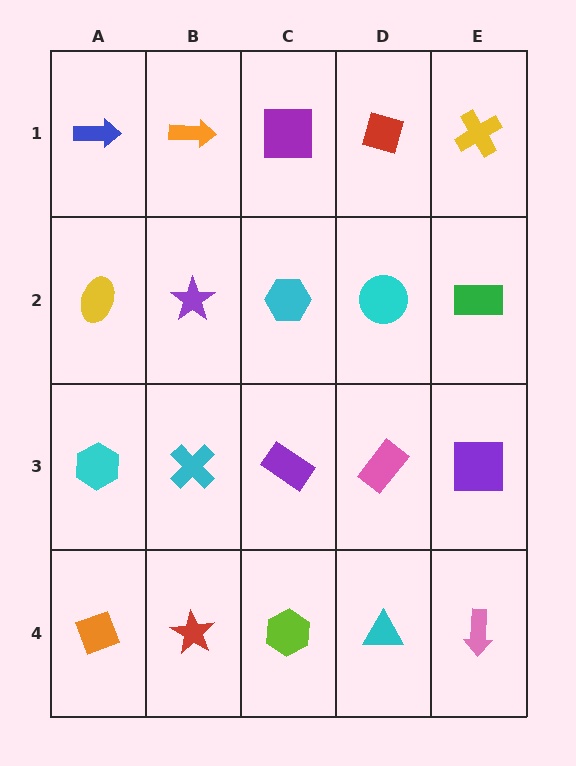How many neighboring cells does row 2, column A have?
3.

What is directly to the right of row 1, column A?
An orange arrow.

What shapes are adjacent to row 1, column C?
A cyan hexagon (row 2, column C), an orange arrow (row 1, column B), a red diamond (row 1, column D).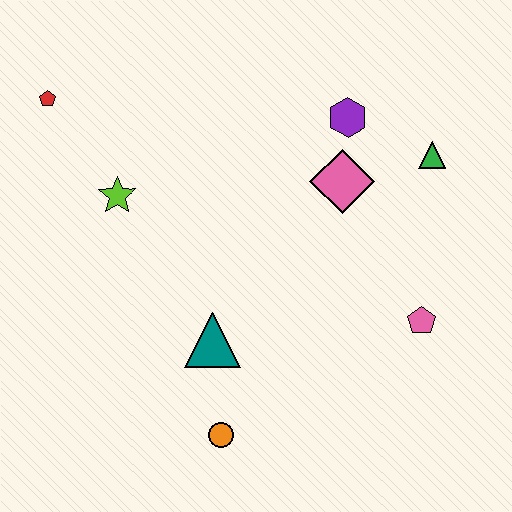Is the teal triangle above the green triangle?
No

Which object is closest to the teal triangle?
The orange circle is closest to the teal triangle.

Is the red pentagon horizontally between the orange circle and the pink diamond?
No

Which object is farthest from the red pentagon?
The pink pentagon is farthest from the red pentagon.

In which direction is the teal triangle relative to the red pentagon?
The teal triangle is below the red pentagon.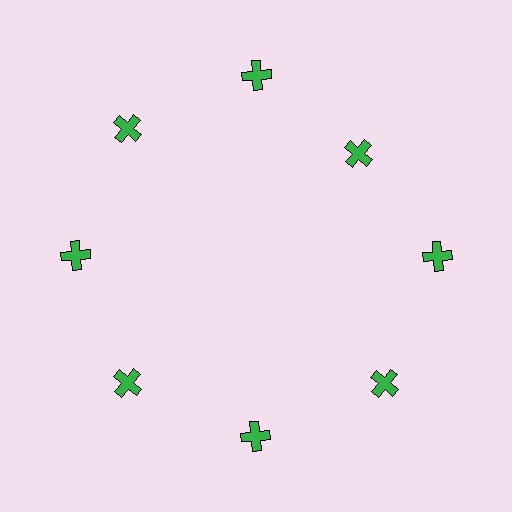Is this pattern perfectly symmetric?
No. The 8 green crosses are arranged in a ring, but one element near the 2 o'clock position is pulled inward toward the center, breaking the 8-fold rotational symmetry.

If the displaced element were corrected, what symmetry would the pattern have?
It would have 8-fold rotational symmetry — the pattern would map onto itself every 45 degrees.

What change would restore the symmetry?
The symmetry would be restored by moving it outward, back onto the ring so that all 8 crosses sit at equal angles and equal distance from the center.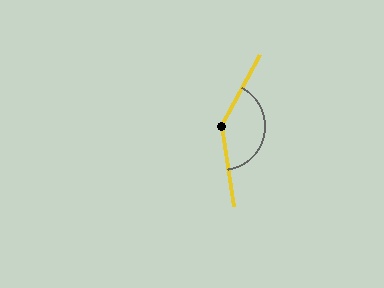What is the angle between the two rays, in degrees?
Approximately 144 degrees.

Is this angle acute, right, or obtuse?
It is obtuse.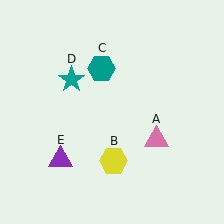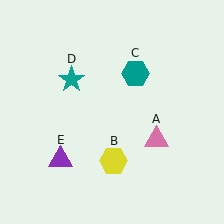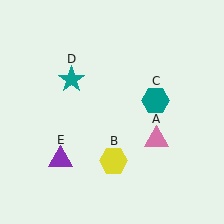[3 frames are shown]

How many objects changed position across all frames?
1 object changed position: teal hexagon (object C).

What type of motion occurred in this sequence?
The teal hexagon (object C) rotated clockwise around the center of the scene.